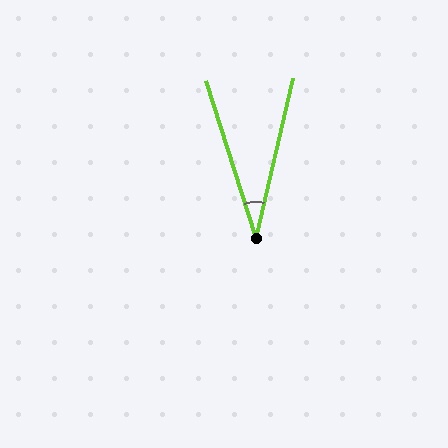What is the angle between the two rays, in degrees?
Approximately 30 degrees.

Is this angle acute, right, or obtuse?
It is acute.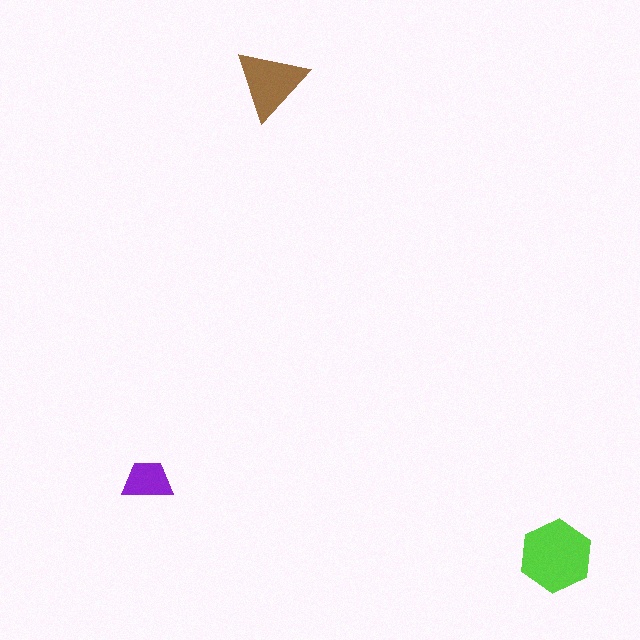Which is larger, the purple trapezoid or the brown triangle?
The brown triangle.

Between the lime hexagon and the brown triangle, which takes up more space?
The lime hexagon.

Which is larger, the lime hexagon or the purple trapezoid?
The lime hexagon.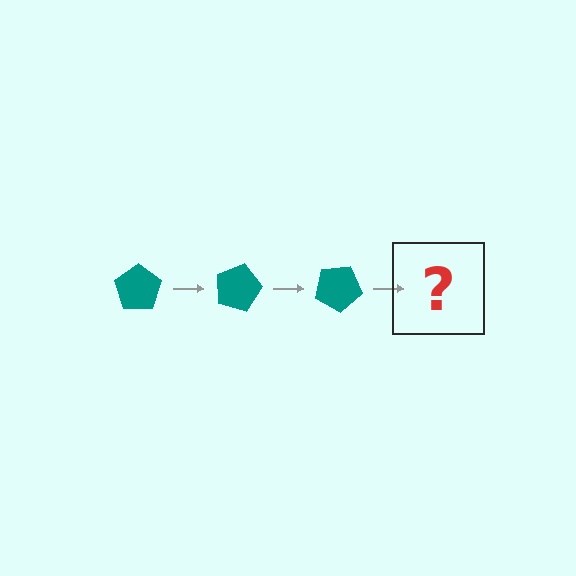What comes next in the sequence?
The next element should be a teal pentagon rotated 45 degrees.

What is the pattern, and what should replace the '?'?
The pattern is that the pentagon rotates 15 degrees each step. The '?' should be a teal pentagon rotated 45 degrees.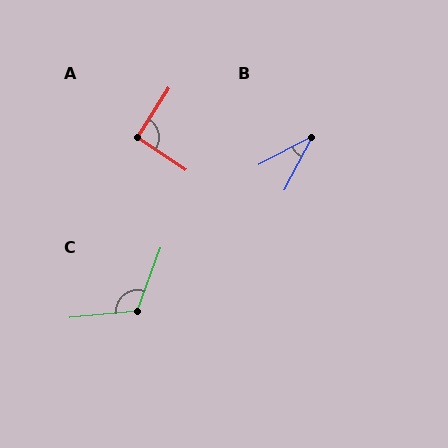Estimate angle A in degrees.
Approximately 91 degrees.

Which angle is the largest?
C, at approximately 116 degrees.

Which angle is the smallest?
B, at approximately 35 degrees.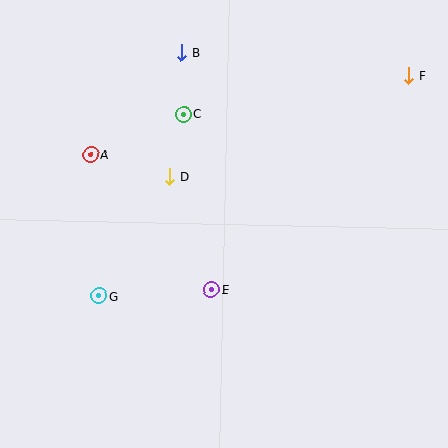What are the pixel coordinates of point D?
Point D is at (170, 177).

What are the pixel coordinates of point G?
Point G is at (99, 296).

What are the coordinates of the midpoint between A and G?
The midpoint between A and G is at (95, 225).